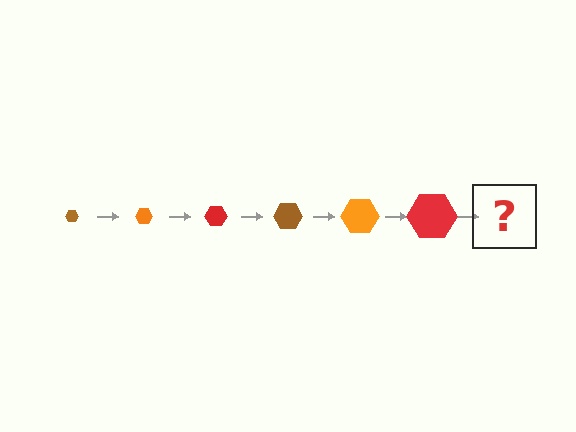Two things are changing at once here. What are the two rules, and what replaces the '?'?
The two rules are that the hexagon grows larger each step and the color cycles through brown, orange, and red. The '?' should be a brown hexagon, larger than the previous one.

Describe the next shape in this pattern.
It should be a brown hexagon, larger than the previous one.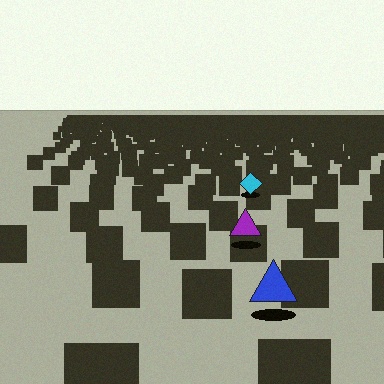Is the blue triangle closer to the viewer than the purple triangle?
Yes. The blue triangle is closer — you can tell from the texture gradient: the ground texture is coarser near it.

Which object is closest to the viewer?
The blue triangle is closest. The texture marks near it are larger and more spread out.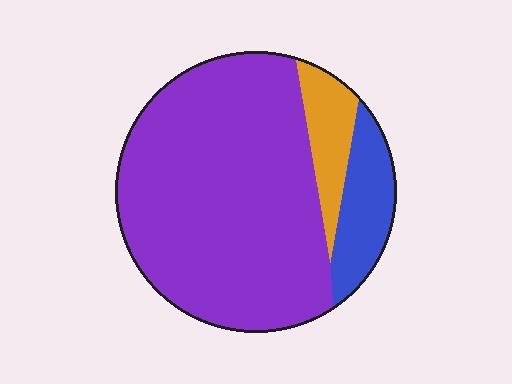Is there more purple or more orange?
Purple.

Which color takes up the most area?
Purple, at roughly 75%.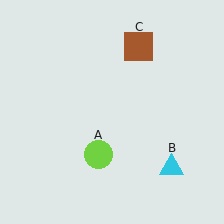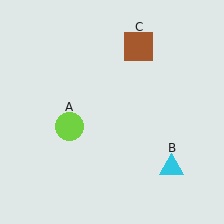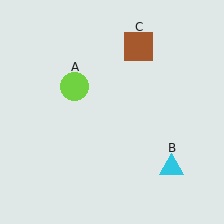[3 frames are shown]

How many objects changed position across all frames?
1 object changed position: lime circle (object A).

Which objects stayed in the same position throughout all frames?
Cyan triangle (object B) and brown square (object C) remained stationary.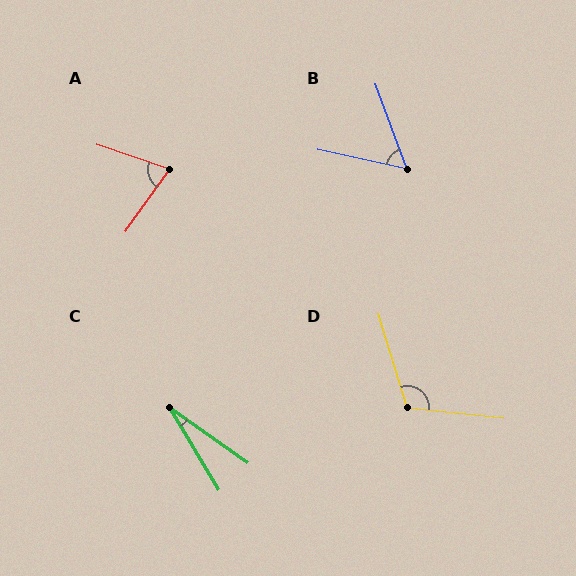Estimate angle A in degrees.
Approximately 73 degrees.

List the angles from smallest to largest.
C (24°), B (57°), A (73°), D (113°).